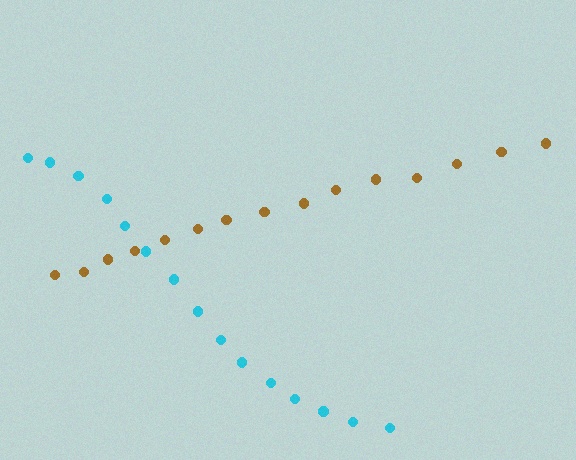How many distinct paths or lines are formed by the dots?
There are 2 distinct paths.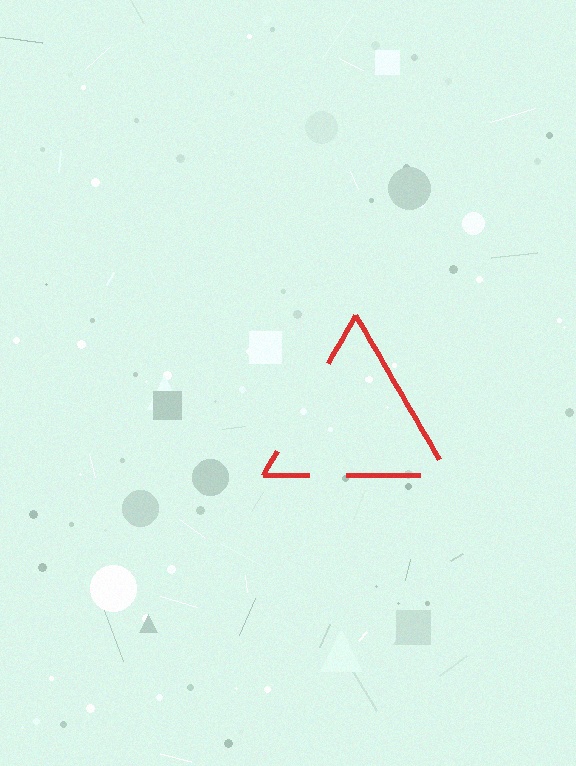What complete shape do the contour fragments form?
The contour fragments form a triangle.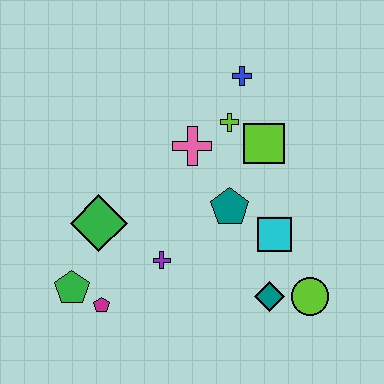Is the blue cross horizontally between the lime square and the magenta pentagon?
Yes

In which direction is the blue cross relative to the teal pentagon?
The blue cross is above the teal pentagon.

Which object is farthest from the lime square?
The green pentagon is farthest from the lime square.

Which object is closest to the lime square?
The lime cross is closest to the lime square.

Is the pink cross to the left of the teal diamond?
Yes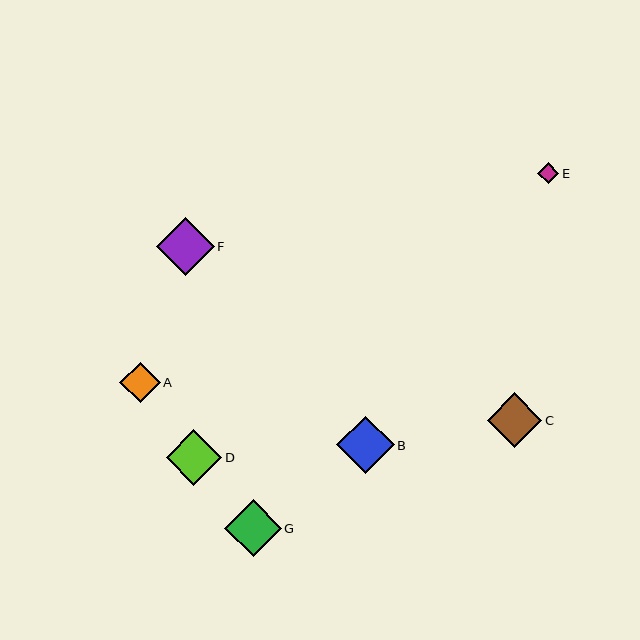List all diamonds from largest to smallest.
From largest to smallest: F, B, G, D, C, A, E.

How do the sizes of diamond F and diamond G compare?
Diamond F and diamond G are approximately the same size.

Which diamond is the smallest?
Diamond E is the smallest with a size of approximately 21 pixels.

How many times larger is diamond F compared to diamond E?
Diamond F is approximately 2.8 times the size of diamond E.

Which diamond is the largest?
Diamond F is the largest with a size of approximately 58 pixels.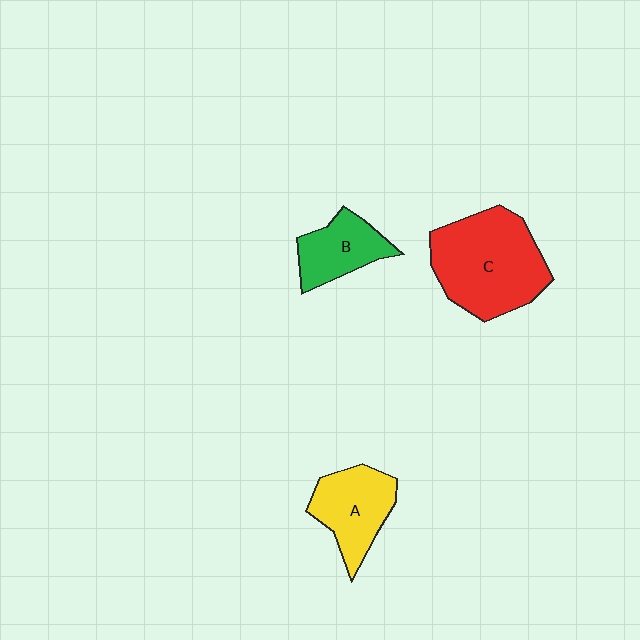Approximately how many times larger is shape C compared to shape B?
Approximately 2.0 times.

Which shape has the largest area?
Shape C (red).